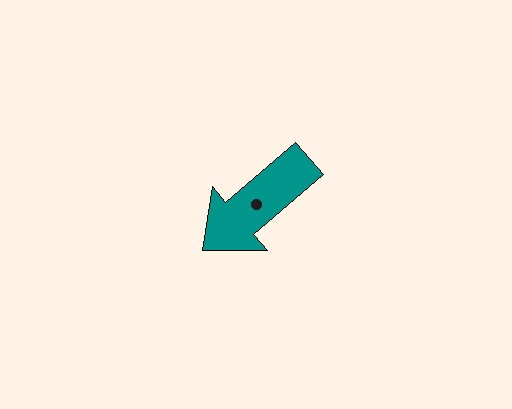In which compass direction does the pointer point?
Southwest.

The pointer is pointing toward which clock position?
Roughly 8 o'clock.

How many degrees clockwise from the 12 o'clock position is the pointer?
Approximately 229 degrees.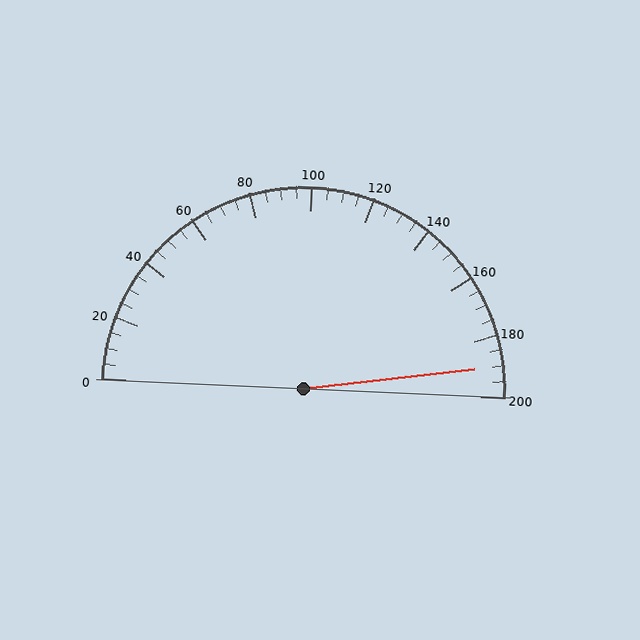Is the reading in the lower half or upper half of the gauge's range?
The reading is in the upper half of the range (0 to 200).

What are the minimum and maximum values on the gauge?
The gauge ranges from 0 to 200.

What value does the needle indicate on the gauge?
The needle indicates approximately 190.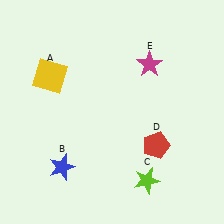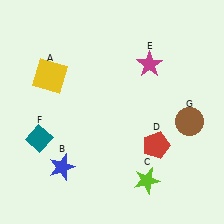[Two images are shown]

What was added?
A teal diamond (F), a brown circle (G) were added in Image 2.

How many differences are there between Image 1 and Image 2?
There are 2 differences between the two images.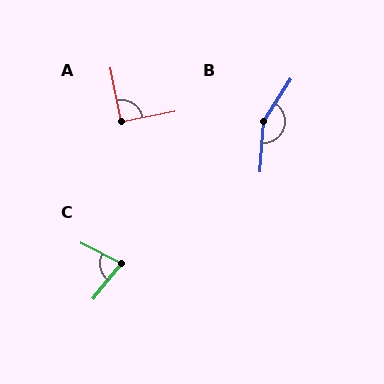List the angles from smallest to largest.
C (78°), A (91°), B (151°).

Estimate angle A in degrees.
Approximately 91 degrees.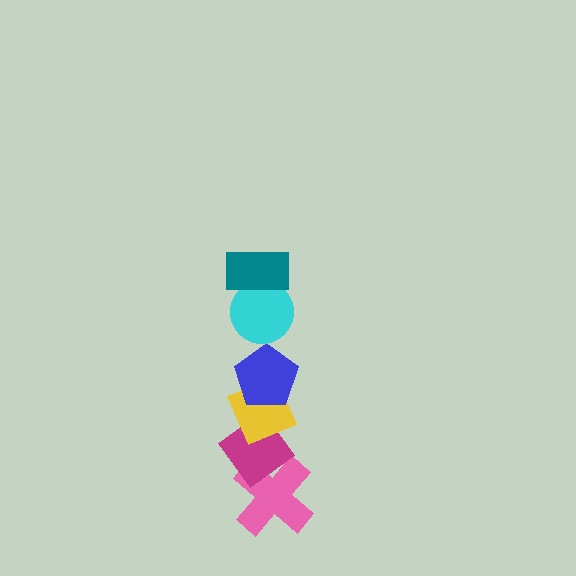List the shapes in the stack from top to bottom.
From top to bottom: the teal rectangle, the cyan circle, the blue pentagon, the yellow diamond, the magenta diamond, the pink cross.